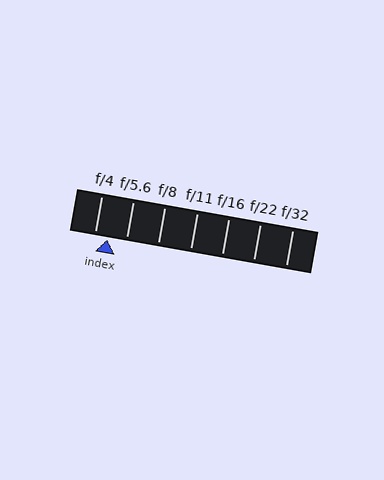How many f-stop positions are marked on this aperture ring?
There are 7 f-stop positions marked.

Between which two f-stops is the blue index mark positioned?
The index mark is between f/4 and f/5.6.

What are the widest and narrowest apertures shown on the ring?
The widest aperture shown is f/4 and the narrowest is f/32.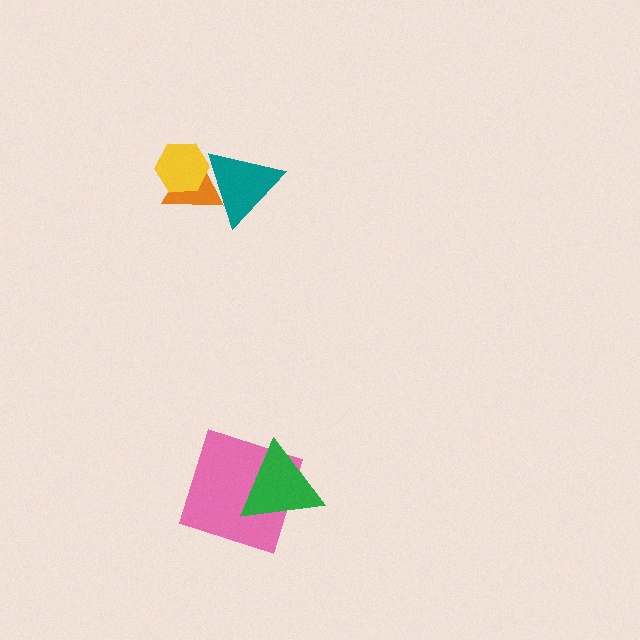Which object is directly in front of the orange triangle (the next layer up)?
The teal triangle is directly in front of the orange triangle.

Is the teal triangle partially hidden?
Yes, it is partially covered by another shape.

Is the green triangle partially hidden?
No, no other shape covers it.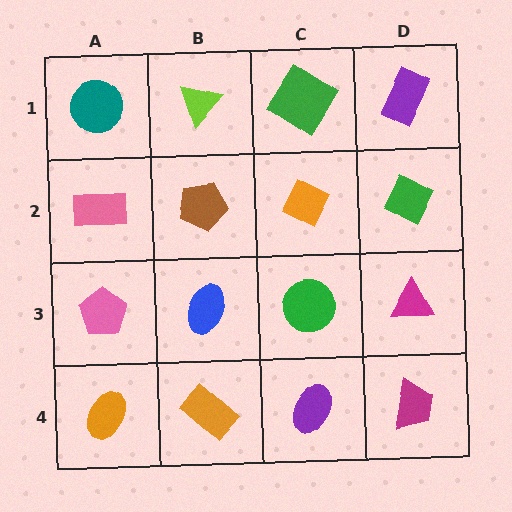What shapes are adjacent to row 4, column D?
A magenta triangle (row 3, column D), a purple ellipse (row 4, column C).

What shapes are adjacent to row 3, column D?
A green diamond (row 2, column D), a magenta trapezoid (row 4, column D), a green circle (row 3, column C).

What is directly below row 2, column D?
A magenta triangle.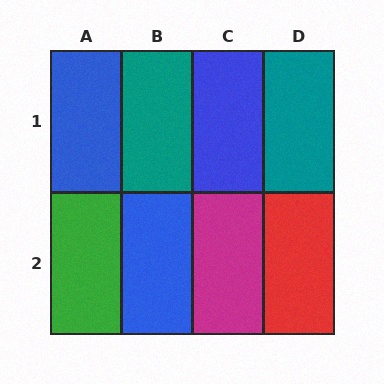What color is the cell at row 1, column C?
Blue.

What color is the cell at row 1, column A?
Blue.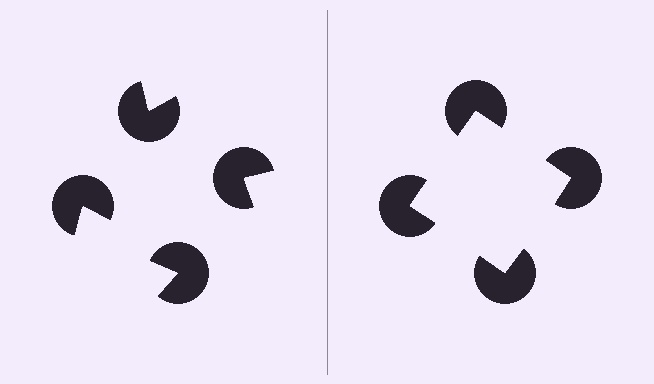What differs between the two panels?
The pac-man discs are positioned identically on both sides; only the wedge orientations differ. On the right they align to a square; on the left they are misaligned.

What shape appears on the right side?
An illusory square.